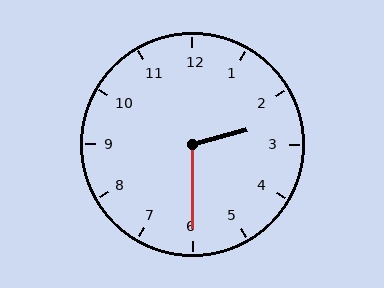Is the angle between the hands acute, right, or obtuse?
It is obtuse.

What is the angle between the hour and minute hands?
Approximately 105 degrees.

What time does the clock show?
2:30.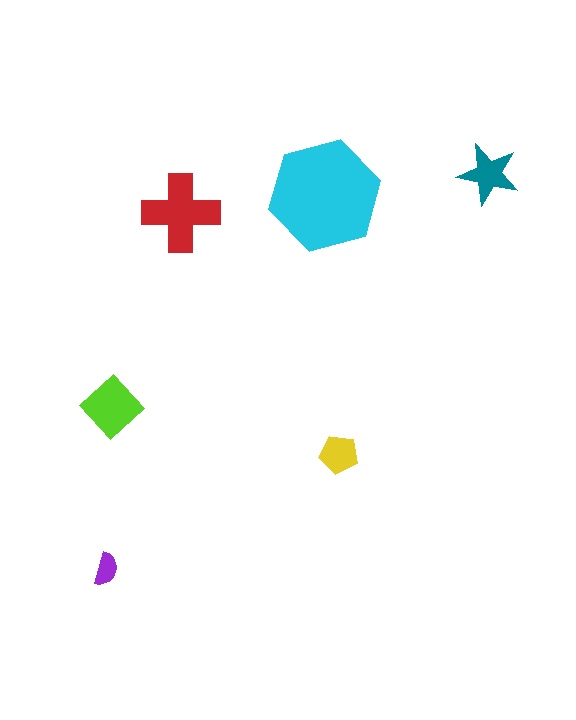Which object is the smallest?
The purple semicircle.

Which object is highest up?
The teal star is topmost.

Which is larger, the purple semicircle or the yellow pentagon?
The yellow pentagon.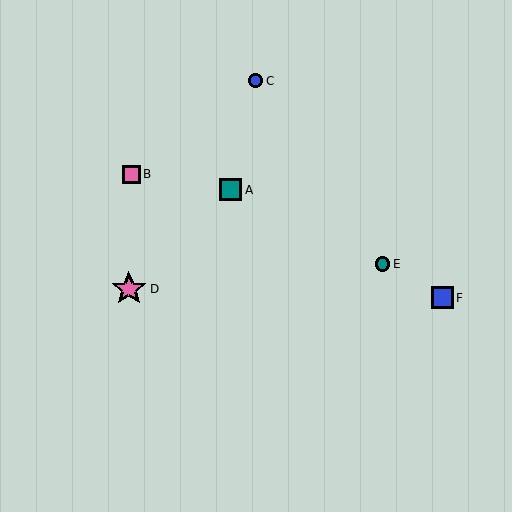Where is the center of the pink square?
The center of the pink square is at (131, 174).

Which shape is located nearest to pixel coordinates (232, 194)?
The teal square (labeled A) at (231, 190) is nearest to that location.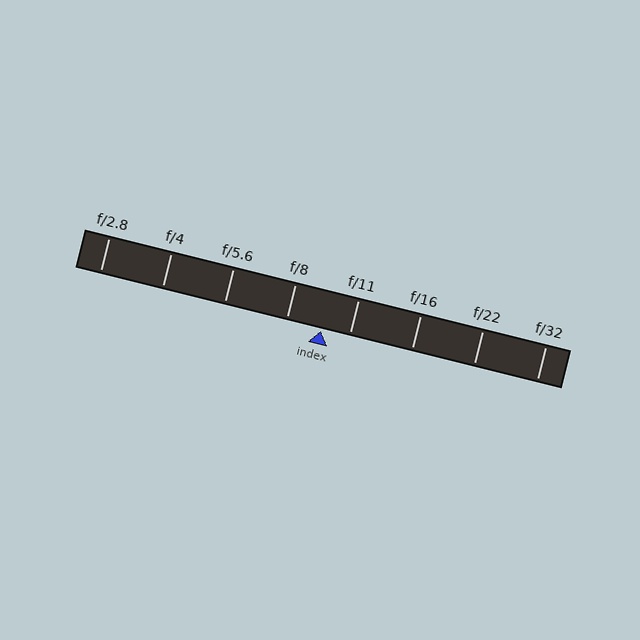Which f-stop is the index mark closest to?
The index mark is closest to f/11.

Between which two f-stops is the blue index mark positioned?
The index mark is between f/8 and f/11.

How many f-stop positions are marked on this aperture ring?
There are 8 f-stop positions marked.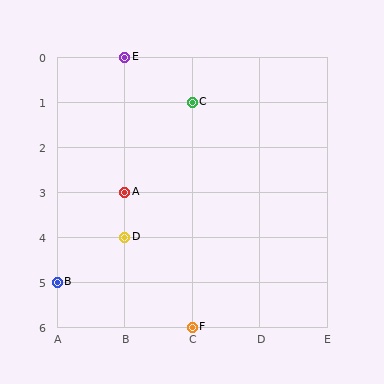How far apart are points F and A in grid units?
Points F and A are 1 column and 3 rows apart (about 3.2 grid units diagonally).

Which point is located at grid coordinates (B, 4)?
Point D is at (B, 4).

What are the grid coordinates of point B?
Point B is at grid coordinates (A, 5).